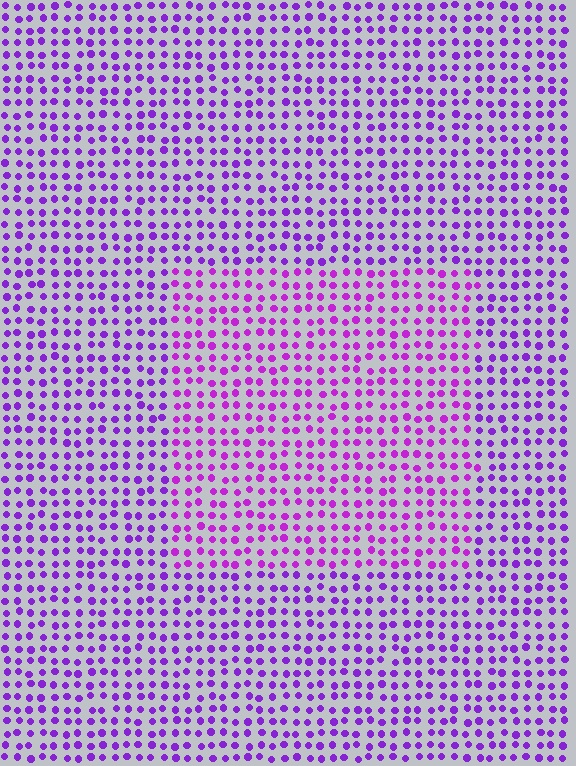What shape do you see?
I see a rectangle.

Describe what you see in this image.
The image is filled with small purple elements in a uniform arrangement. A rectangle-shaped region is visible where the elements are tinted to a slightly different hue, forming a subtle color boundary.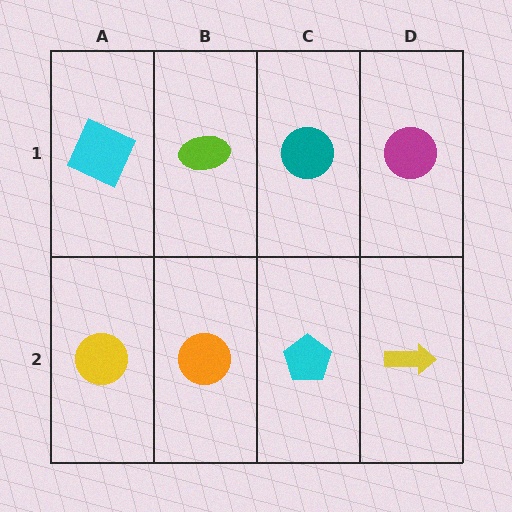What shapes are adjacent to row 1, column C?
A cyan pentagon (row 2, column C), a lime ellipse (row 1, column B), a magenta circle (row 1, column D).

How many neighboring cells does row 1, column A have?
2.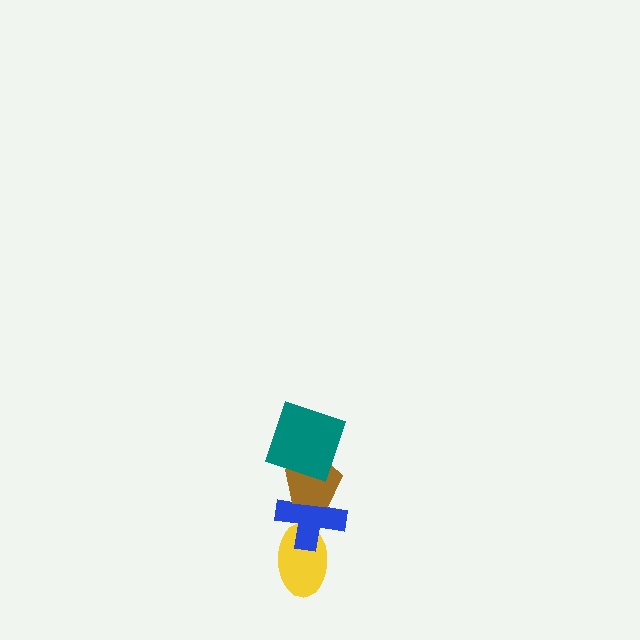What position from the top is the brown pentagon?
The brown pentagon is 2nd from the top.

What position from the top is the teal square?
The teal square is 1st from the top.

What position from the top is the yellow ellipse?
The yellow ellipse is 4th from the top.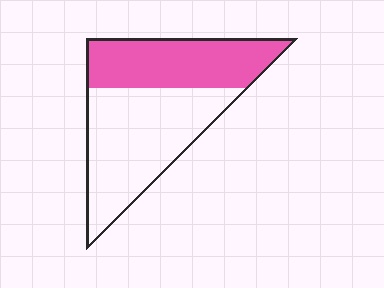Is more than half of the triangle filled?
No.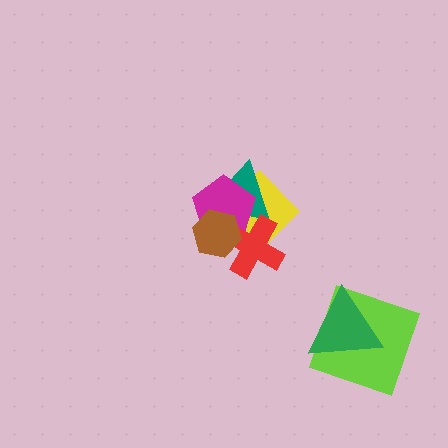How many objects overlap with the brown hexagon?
4 objects overlap with the brown hexagon.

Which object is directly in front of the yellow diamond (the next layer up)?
The teal triangle is directly in front of the yellow diamond.